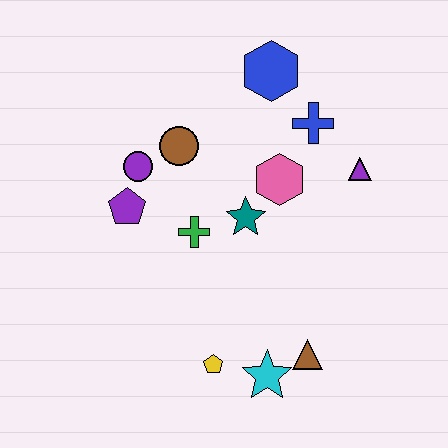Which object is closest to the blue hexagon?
The blue cross is closest to the blue hexagon.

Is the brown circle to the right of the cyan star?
No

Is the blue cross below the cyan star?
No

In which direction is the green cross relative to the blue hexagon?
The green cross is below the blue hexagon.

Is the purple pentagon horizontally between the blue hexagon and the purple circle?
No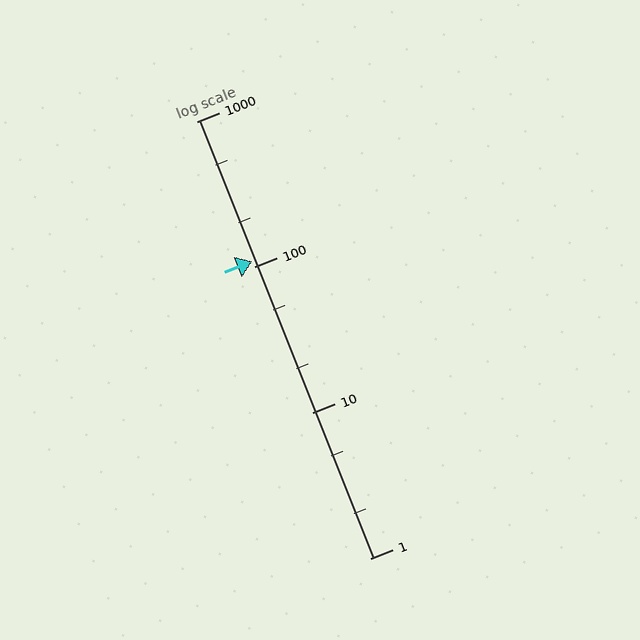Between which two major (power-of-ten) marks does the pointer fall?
The pointer is between 100 and 1000.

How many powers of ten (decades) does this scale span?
The scale spans 3 decades, from 1 to 1000.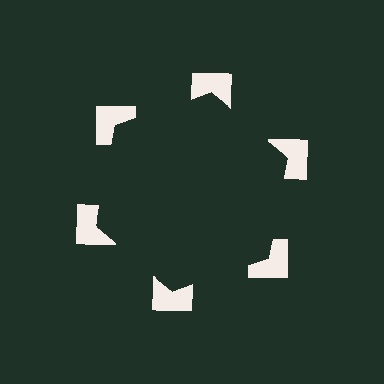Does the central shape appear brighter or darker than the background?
It typically appears slightly darker than the background, even though no actual brightness change is drawn.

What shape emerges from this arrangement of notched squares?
An illusory hexagon — its edges are inferred from the aligned wedge cuts in the notched squares, not physically drawn.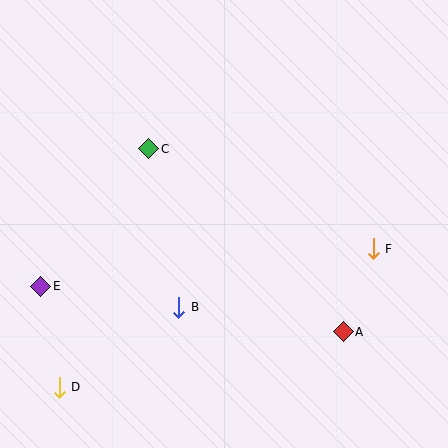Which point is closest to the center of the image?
Point B at (179, 307) is closest to the center.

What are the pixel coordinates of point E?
Point E is at (41, 286).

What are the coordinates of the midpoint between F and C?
The midpoint between F and C is at (261, 199).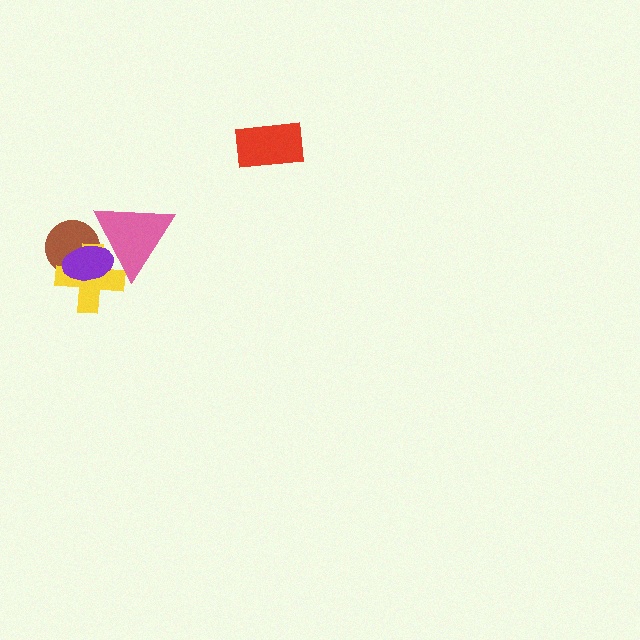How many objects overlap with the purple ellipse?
3 objects overlap with the purple ellipse.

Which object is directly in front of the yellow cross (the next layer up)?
The purple ellipse is directly in front of the yellow cross.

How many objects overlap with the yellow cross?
3 objects overlap with the yellow cross.